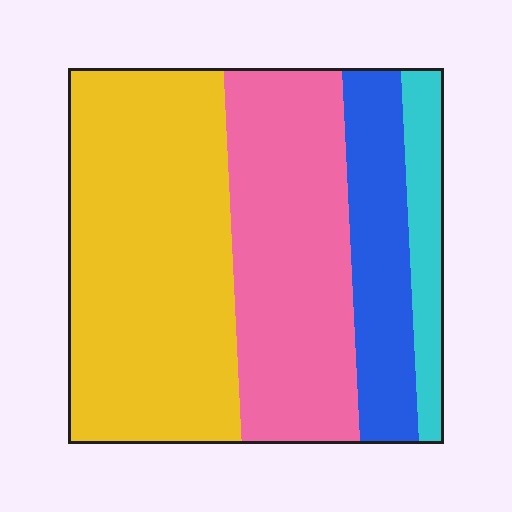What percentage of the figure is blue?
Blue takes up about one sixth (1/6) of the figure.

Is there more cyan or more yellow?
Yellow.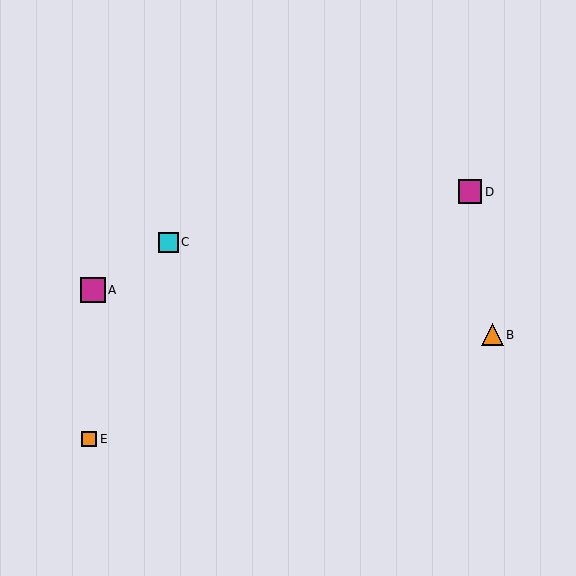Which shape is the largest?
The magenta square (labeled A) is the largest.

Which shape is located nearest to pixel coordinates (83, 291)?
The magenta square (labeled A) at (93, 290) is nearest to that location.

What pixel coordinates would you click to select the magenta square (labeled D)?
Click at (470, 192) to select the magenta square D.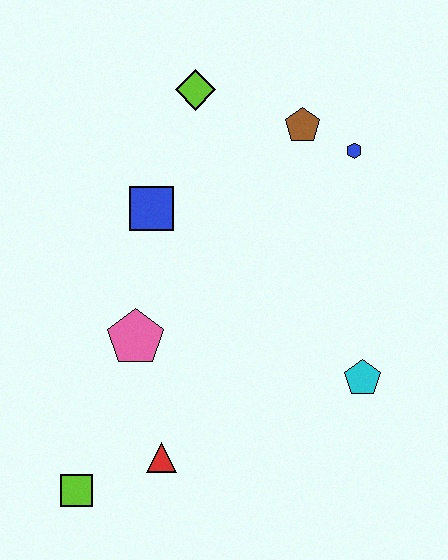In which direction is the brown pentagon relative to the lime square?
The brown pentagon is above the lime square.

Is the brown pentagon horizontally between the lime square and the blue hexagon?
Yes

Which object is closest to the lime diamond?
The brown pentagon is closest to the lime diamond.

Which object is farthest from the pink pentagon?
The blue hexagon is farthest from the pink pentagon.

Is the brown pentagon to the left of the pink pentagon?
No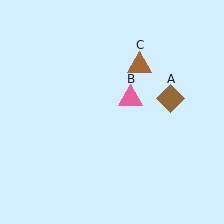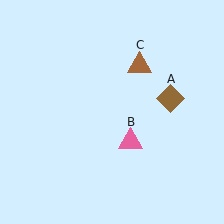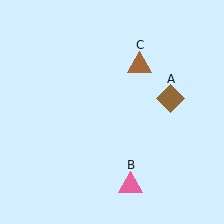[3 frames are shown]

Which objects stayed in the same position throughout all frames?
Brown diamond (object A) and brown triangle (object C) remained stationary.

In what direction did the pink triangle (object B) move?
The pink triangle (object B) moved down.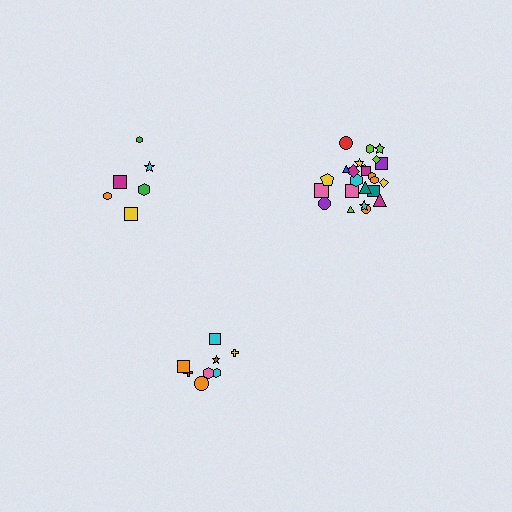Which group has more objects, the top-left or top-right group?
The top-right group.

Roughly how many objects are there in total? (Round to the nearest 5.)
Roughly 40 objects in total.